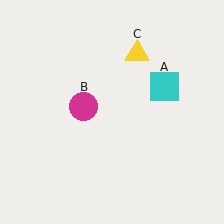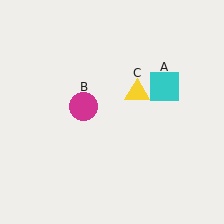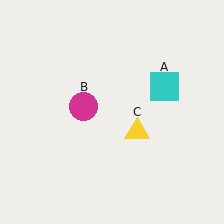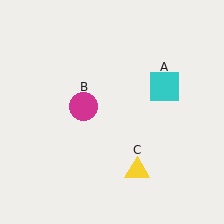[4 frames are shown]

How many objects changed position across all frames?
1 object changed position: yellow triangle (object C).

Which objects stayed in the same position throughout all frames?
Cyan square (object A) and magenta circle (object B) remained stationary.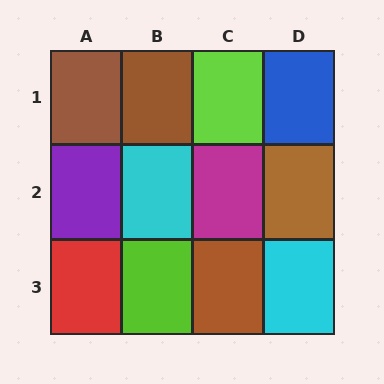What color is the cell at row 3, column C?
Brown.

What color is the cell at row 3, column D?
Cyan.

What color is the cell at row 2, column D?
Brown.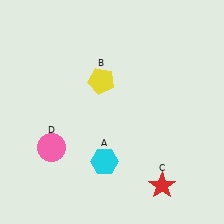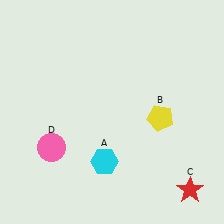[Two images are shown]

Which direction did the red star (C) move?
The red star (C) moved right.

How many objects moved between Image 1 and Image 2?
2 objects moved between the two images.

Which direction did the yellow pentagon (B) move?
The yellow pentagon (B) moved right.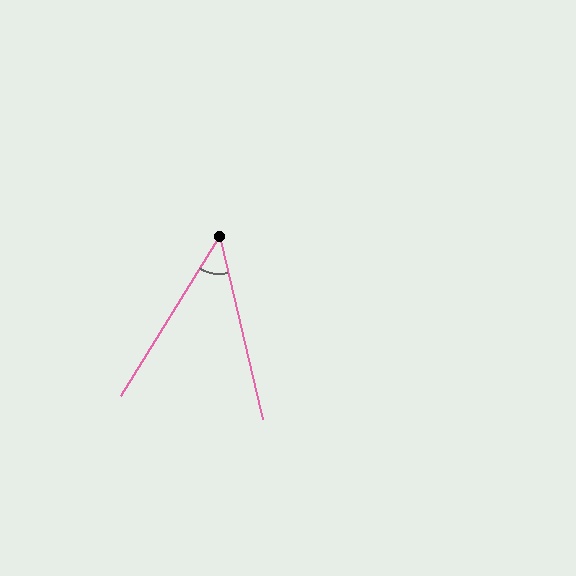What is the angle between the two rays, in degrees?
Approximately 45 degrees.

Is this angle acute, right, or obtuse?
It is acute.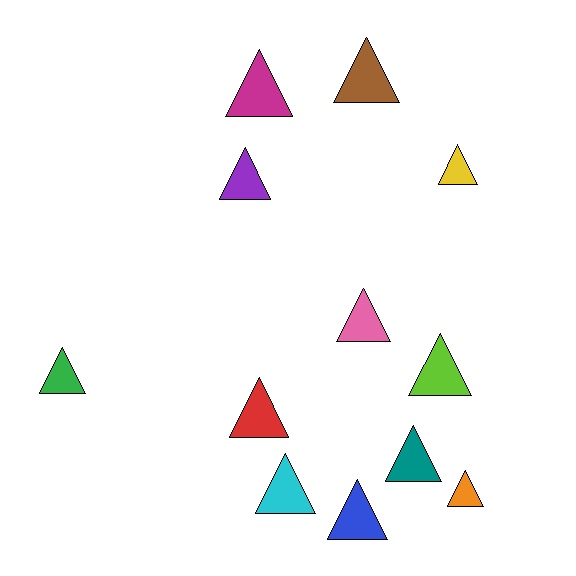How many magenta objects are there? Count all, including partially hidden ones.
There is 1 magenta object.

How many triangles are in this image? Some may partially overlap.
There are 12 triangles.